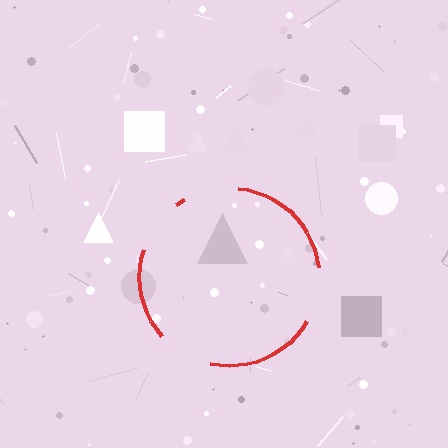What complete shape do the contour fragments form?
The contour fragments form a circle.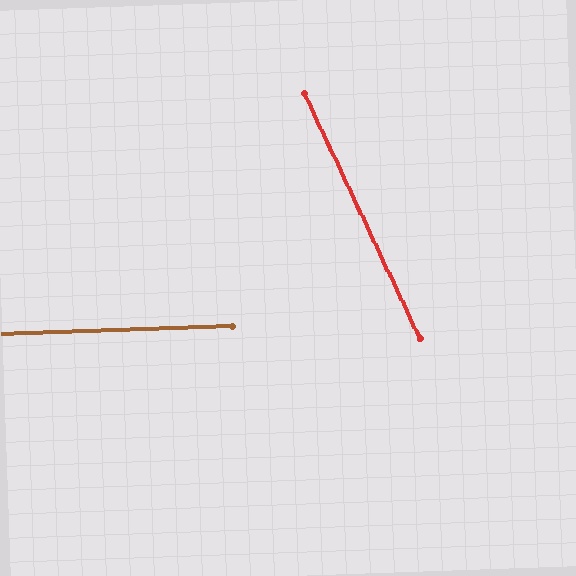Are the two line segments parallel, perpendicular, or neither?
Neither parallel nor perpendicular — they differ by about 67°.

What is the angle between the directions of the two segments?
Approximately 67 degrees.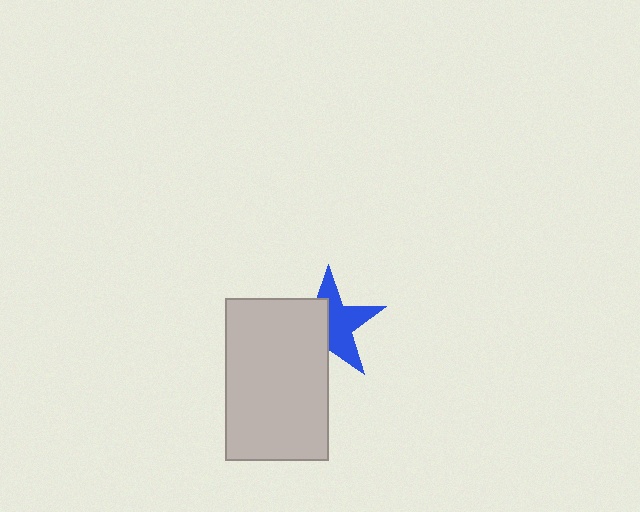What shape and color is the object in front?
The object in front is a light gray rectangle.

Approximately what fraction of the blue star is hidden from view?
Roughly 47% of the blue star is hidden behind the light gray rectangle.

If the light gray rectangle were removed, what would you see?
You would see the complete blue star.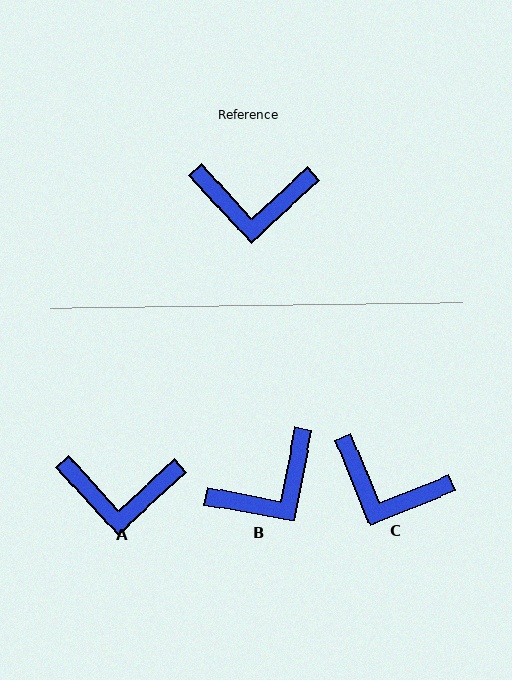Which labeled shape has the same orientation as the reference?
A.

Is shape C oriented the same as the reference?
No, it is off by about 21 degrees.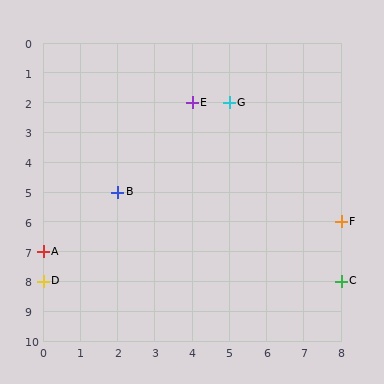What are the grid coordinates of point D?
Point D is at grid coordinates (0, 8).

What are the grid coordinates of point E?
Point E is at grid coordinates (4, 2).